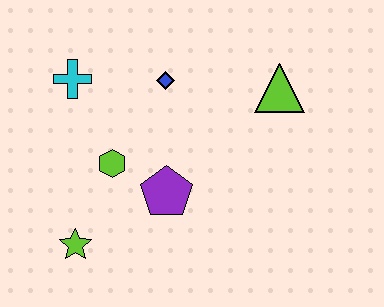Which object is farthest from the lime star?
The lime triangle is farthest from the lime star.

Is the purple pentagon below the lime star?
No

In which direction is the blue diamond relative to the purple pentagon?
The blue diamond is above the purple pentagon.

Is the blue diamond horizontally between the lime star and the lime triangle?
Yes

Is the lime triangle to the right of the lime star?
Yes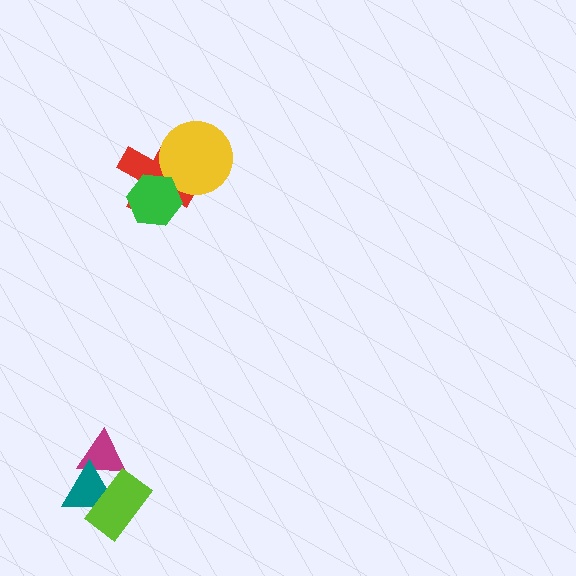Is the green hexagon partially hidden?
No, no other shape covers it.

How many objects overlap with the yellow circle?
1 object overlaps with the yellow circle.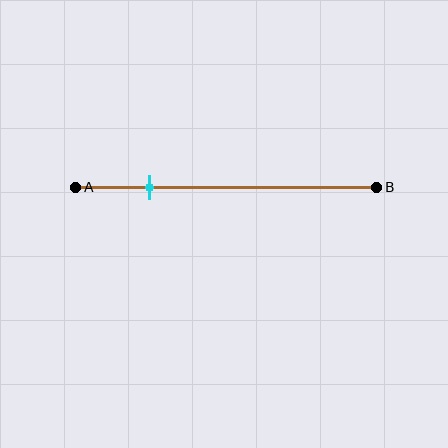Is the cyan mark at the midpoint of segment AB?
No, the mark is at about 25% from A, not at the 50% midpoint.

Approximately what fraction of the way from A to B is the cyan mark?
The cyan mark is approximately 25% of the way from A to B.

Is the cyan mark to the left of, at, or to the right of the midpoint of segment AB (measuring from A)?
The cyan mark is to the left of the midpoint of segment AB.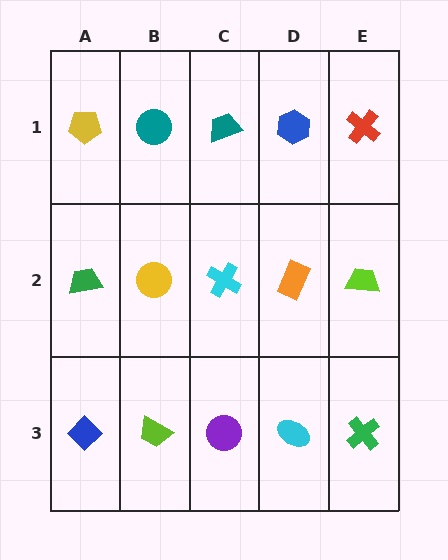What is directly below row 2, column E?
A green cross.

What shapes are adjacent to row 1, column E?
A lime trapezoid (row 2, column E), a blue hexagon (row 1, column D).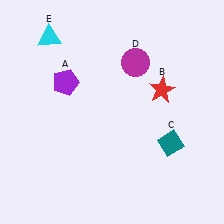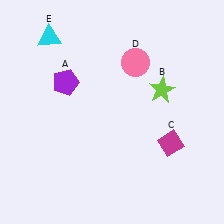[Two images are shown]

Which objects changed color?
B changed from red to lime. C changed from teal to magenta. D changed from magenta to pink.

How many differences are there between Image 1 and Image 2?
There are 3 differences between the two images.